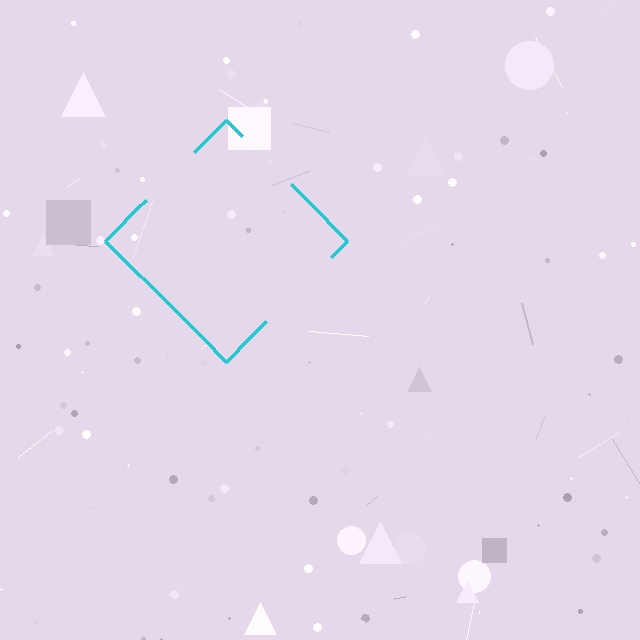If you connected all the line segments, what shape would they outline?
They would outline a diamond.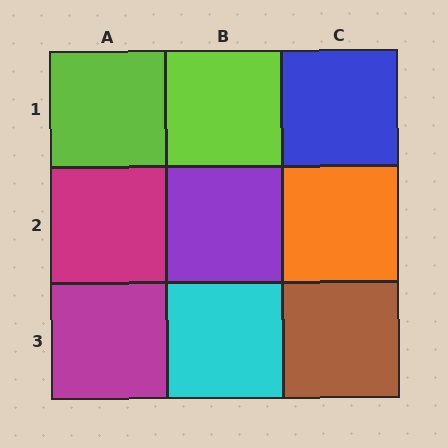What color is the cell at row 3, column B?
Cyan.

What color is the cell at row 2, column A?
Magenta.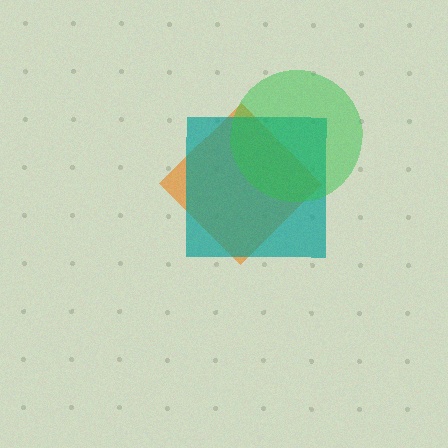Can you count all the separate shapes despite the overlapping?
Yes, there are 3 separate shapes.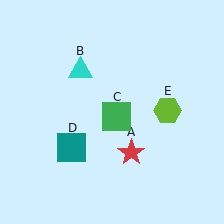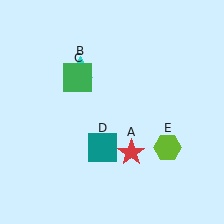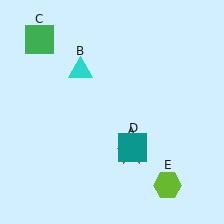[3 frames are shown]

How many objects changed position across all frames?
3 objects changed position: green square (object C), teal square (object D), lime hexagon (object E).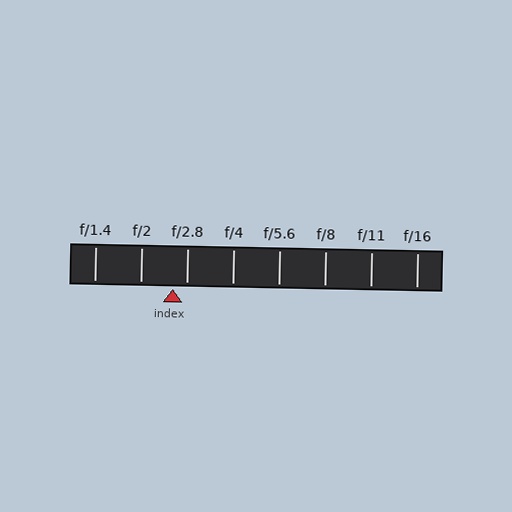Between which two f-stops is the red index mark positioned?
The index mark is between f/2 and f/2.8.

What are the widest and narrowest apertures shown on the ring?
The widest aperture shown is f/1.4 and the narrowest is f/16.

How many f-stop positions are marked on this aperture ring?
There are 8 f-stop positions marked.